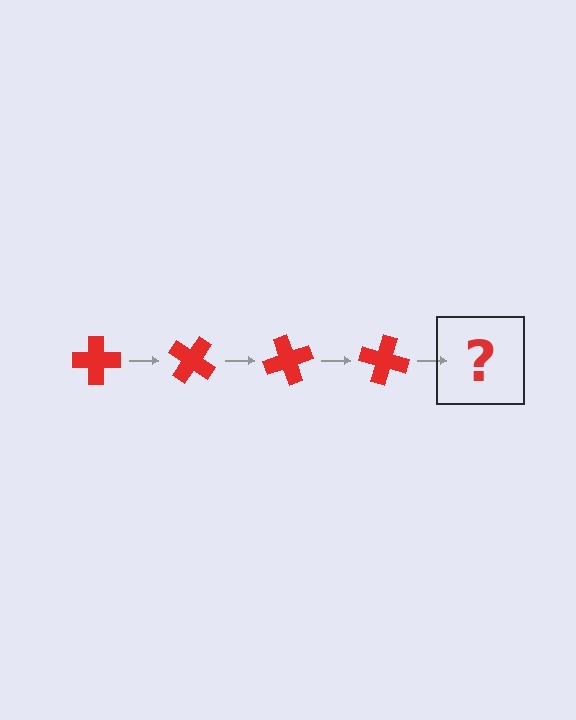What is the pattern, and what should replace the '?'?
The pattern is that the cross rotates 35 degrees each step. The '?' should be a red cross rotated 140 degrees.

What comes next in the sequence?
The next element should be a red cross rotated 140 degrees.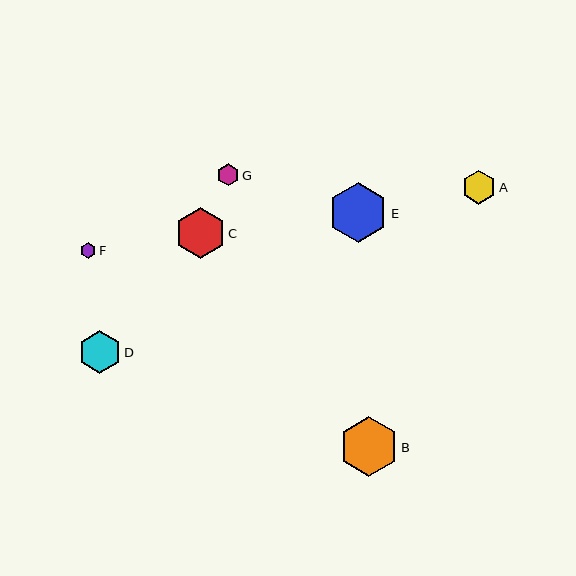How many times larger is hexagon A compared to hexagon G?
Hexagon A is approximately 1.6 times the size of hexagon G.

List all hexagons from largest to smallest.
From largest to smallest: E, B, C, D, A, G, F.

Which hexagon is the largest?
Hexagon E is the largest with a size of approximately 60 pixels.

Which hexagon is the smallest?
Hexagon F is the smallest with a size of approximately 16 pixels.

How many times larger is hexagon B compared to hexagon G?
Hexagon B is approximately 2.8 times the size of hexagon G.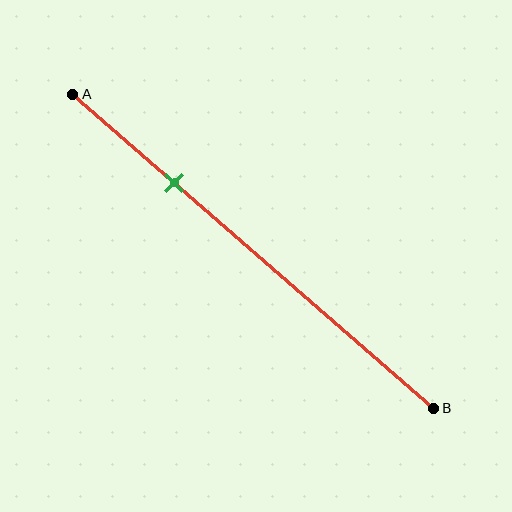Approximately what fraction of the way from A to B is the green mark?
The green mark is approximately 30% of the way from A to B.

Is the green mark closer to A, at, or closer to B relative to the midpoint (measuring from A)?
The green mark is closer to point A than the midpoint of segment AB.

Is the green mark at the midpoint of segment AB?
No, the mark is at about 30% from A, not at the 50% midpoint.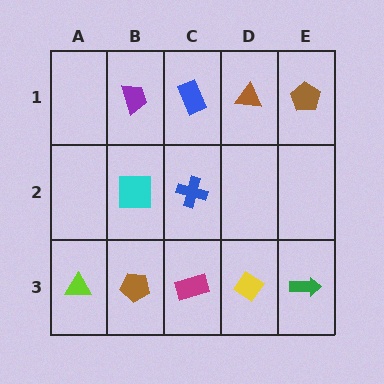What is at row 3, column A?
A lime triangle.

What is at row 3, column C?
A magenta rectangle.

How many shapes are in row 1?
4 shapes.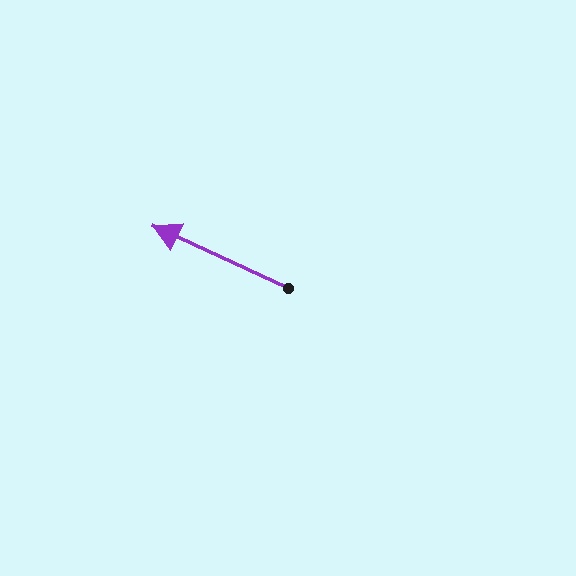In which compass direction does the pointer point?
Northwest.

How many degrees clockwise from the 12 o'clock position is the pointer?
Approximately 295 degrees.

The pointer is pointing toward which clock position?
Roughly 10 o'clock.